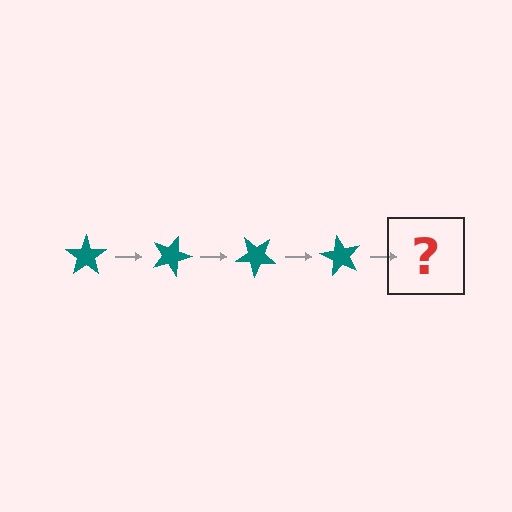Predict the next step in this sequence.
The next step is a teal star rotated 80 degrees.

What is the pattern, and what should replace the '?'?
The pattern is that the star rotates 20 degrees each step. The '?' should be a teal star rotated 80 degrees.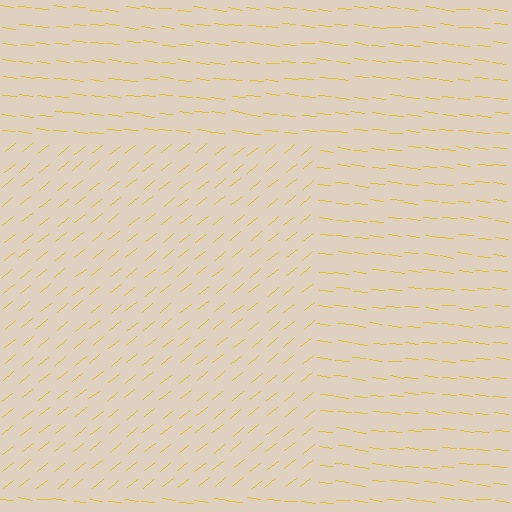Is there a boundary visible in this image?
Yes, there is a texture boundary formed by a change in line orientation.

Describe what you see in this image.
The image is filled with small yellow line segments. A rectangle region in the image has lines oriented differently from the surrounding lines, creating a visible texture boundary.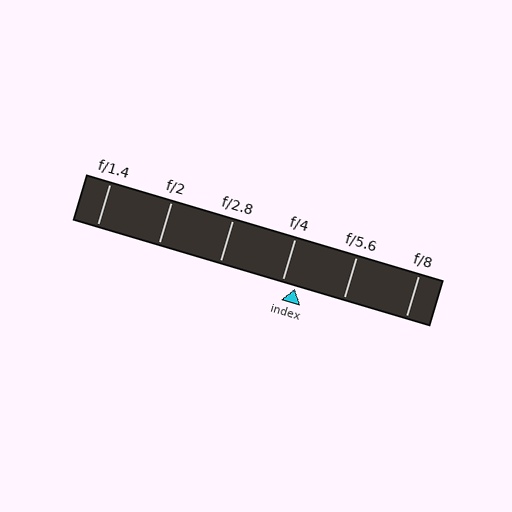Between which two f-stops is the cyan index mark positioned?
The index mark is between f/4 and f/5.6.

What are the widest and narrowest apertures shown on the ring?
The widest aperture shown is f/1.4 and the narrowest is f/8.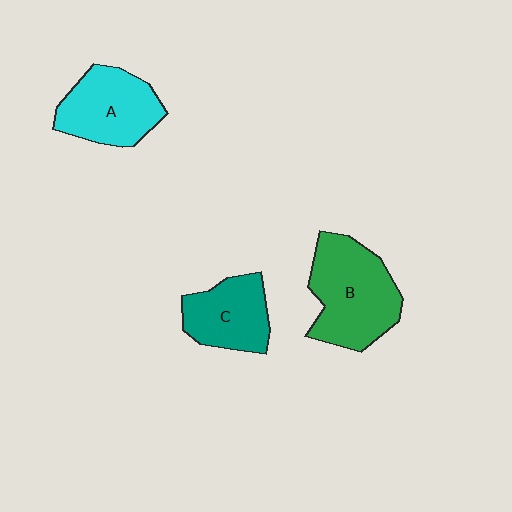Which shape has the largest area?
Shape B (green).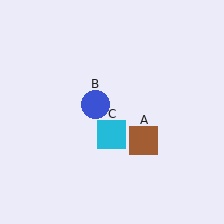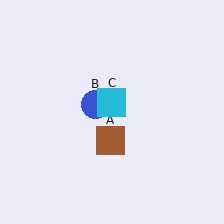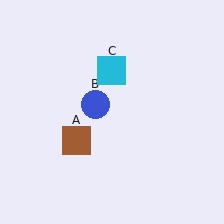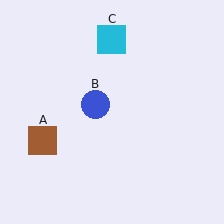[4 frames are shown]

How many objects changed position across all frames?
2 objects changed position: brown square (object A), cyan square (object C).